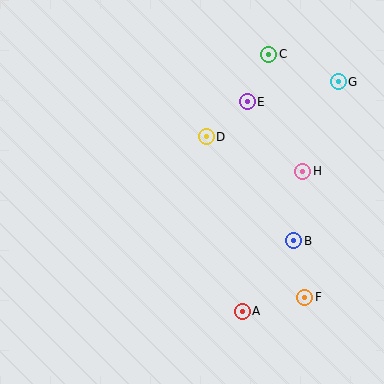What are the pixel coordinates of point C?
Point C is at (269, 54).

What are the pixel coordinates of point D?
Point D is at (206, 137).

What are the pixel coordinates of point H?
Point H is at (303, 171).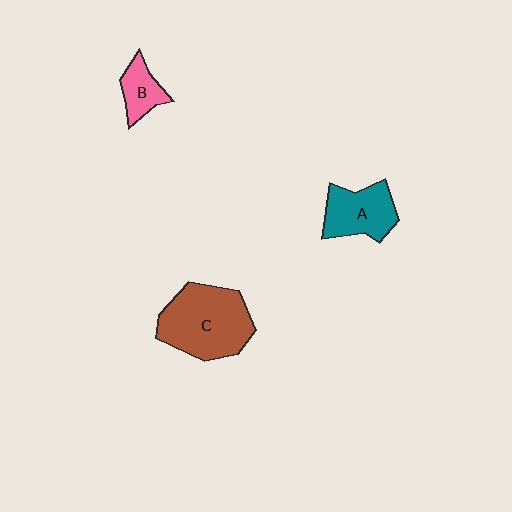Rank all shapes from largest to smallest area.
From largest to smallest: C (brown), A (teal), B (pink).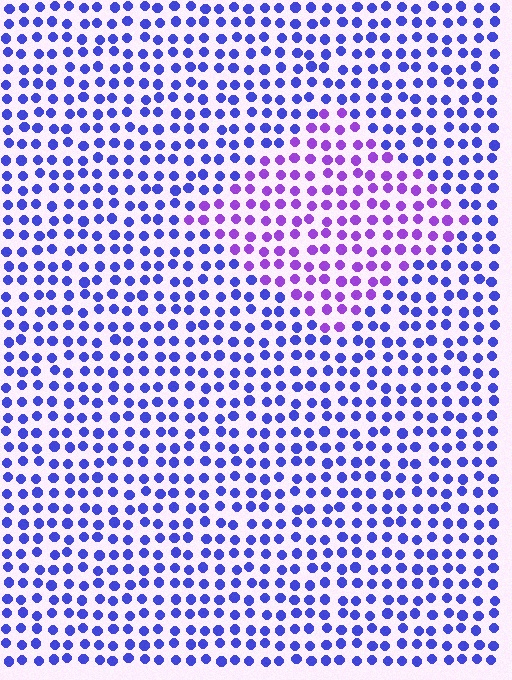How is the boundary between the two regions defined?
The boundary is defined purely by a slight shift in hue (about 38 degrees). Spacing, size, and orientation are identical on both sides.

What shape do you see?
I see a diamond.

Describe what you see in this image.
The image is filled with small blue elements in a uniform arrangement. A diamond-shaped region is visible where the elements are tinted to a slightly different hue, forming a subtle color boundary.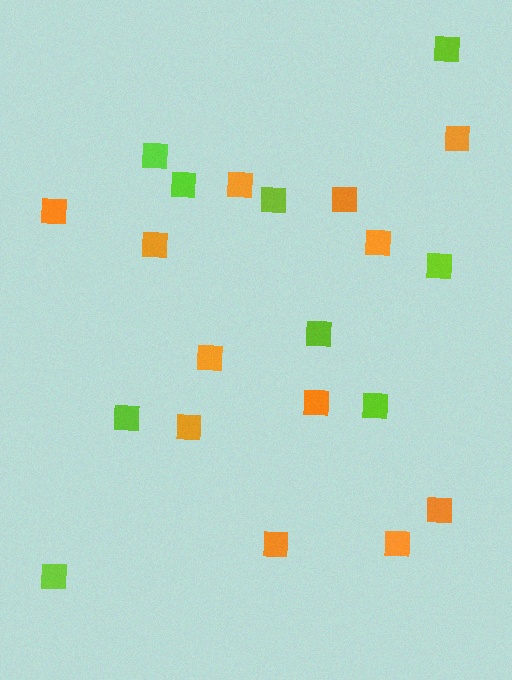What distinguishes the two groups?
There are 2 groups: one group of orange squares (12) and one group of lime squares (9).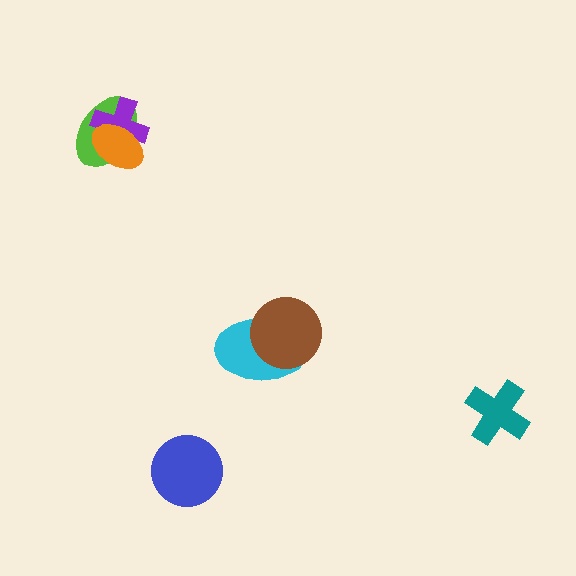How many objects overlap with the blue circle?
0 objects overlap with the blue circle.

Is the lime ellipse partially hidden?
Yes, it is partially covered by another shape.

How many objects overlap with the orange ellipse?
2 objects overlap with the orange ellipse.